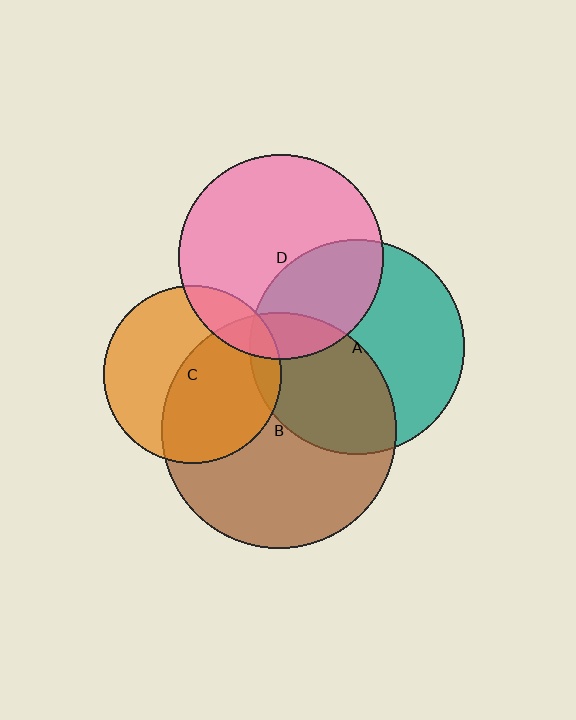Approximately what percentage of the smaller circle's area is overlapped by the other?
Approximately 15%.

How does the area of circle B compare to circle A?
Approximately 1.2 times.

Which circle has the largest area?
Circle B (brown).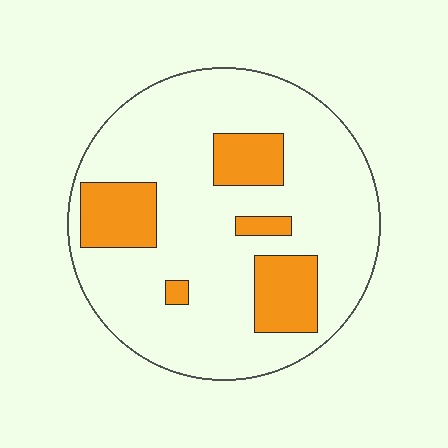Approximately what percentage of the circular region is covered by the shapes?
Approximately 20%.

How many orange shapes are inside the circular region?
5.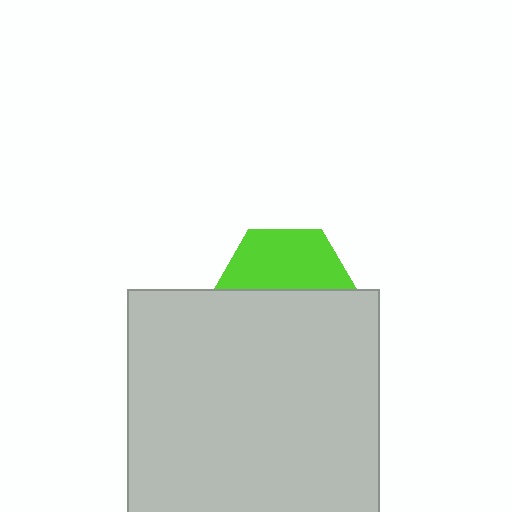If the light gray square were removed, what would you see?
You would see the complete lime hexagon.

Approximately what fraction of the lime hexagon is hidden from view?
Roughly 53% of the lime hexagon is hidden behind the light gray square.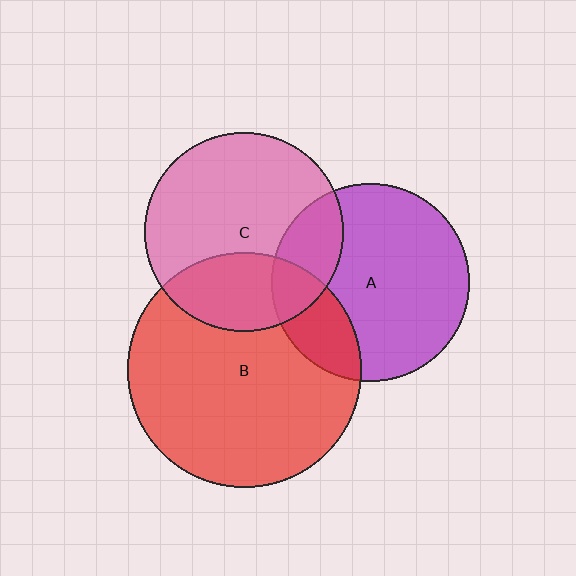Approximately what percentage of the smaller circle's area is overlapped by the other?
Approximately 20%.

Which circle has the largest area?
Circle B (red).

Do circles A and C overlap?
Yes.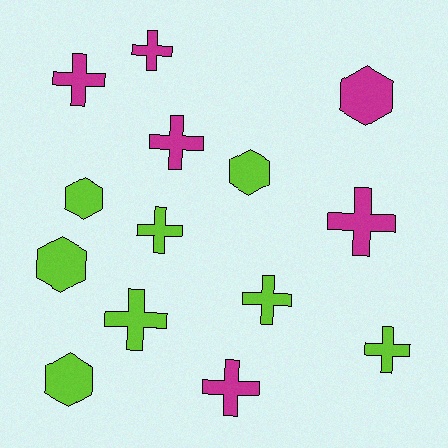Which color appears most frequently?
Lime, with 8 objects.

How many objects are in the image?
There are 14 objects.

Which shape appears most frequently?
Cross, with 9 objects.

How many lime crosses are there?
There are 4 lime crosses.